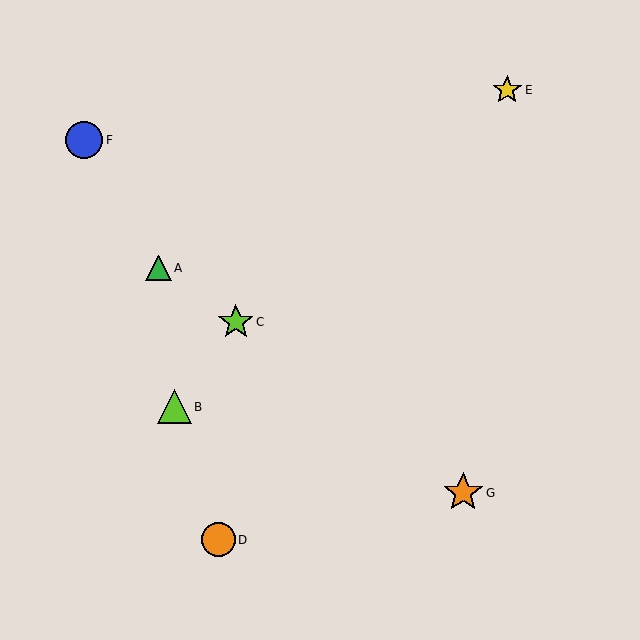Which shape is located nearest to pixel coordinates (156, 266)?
The green triangle (labeled A) at (158, 268) is nearest to that location.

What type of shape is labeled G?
Shape G is an orange star.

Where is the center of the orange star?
The center of the orange star is at (463, 493).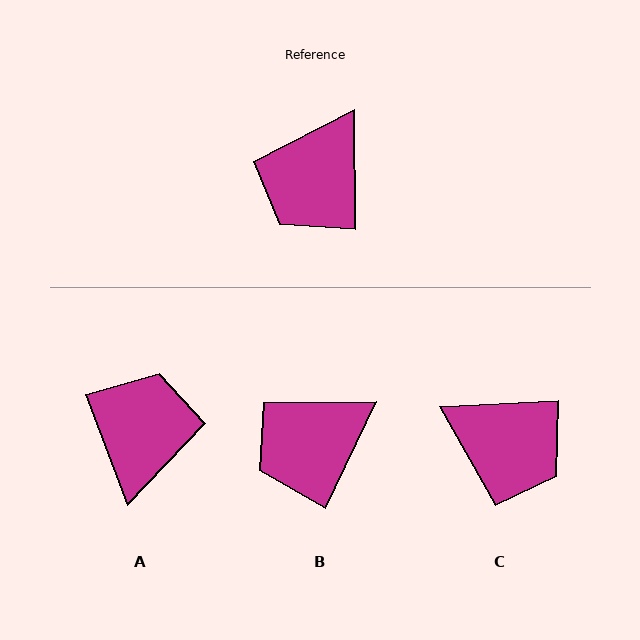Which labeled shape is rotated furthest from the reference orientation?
A, about 160 degrees away.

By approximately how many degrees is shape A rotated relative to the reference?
Approximately 160 degrees clockwise.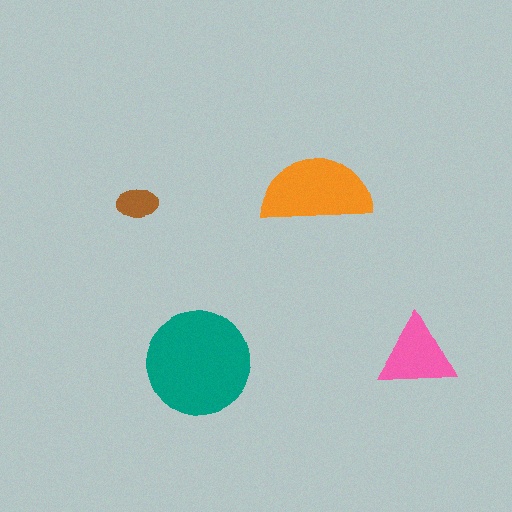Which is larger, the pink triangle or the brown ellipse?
The pink triangle.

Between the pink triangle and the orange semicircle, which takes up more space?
The orange semicircle.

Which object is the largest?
The teal circle.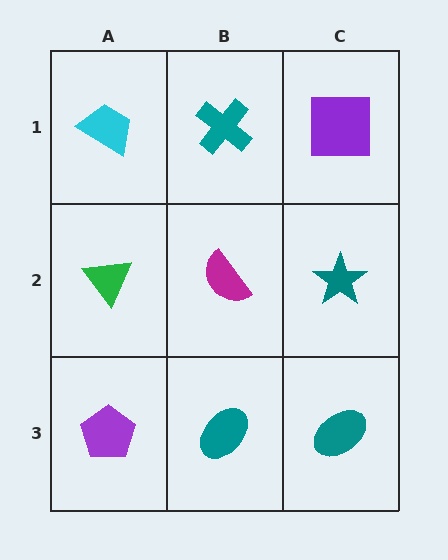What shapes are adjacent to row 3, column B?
A magenta semicircle (row 2, column B), a purple pentagon (row 3, column A), a teal ellipse (row 3, column C).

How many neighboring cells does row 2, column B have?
4.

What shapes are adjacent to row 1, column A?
A green triangle (row 2, column A), a teal cross (row 1, column B).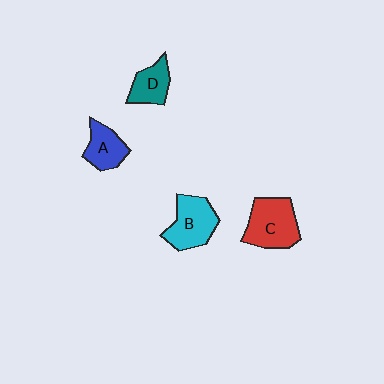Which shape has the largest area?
Shape C (red).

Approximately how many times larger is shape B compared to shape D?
Approximately 1.5 times.